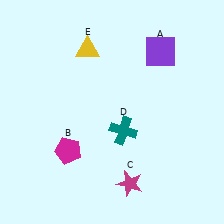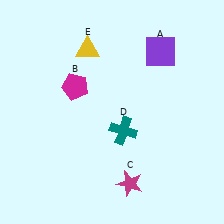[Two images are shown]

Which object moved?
The magenta pentagon (B) moved up.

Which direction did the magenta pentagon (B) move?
The magenta pentagon (B) moved up.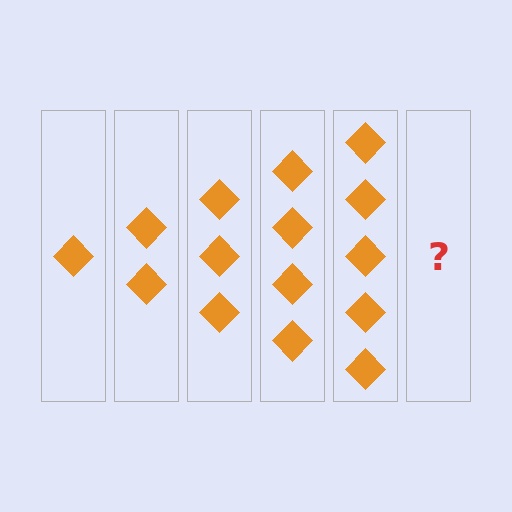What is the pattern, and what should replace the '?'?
The pattern is that each step adds one more diamond. The '?' should be 6 diamonds.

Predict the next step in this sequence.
The next step is 6 diamonds.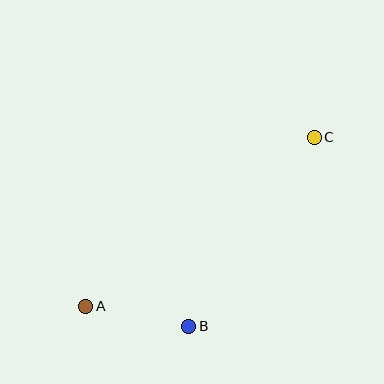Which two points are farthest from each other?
Points A and C are farthest from each other.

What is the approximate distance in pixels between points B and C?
The distance between B and C is approximately 227 pixels.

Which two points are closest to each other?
Points A and B are closest to each other.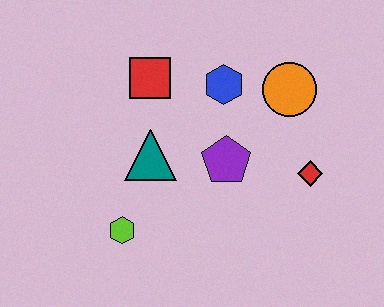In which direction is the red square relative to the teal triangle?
The red square is above the teal triangle.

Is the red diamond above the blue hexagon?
No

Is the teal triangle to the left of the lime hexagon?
No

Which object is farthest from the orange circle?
The lime hexagon is farthest from the orange circle.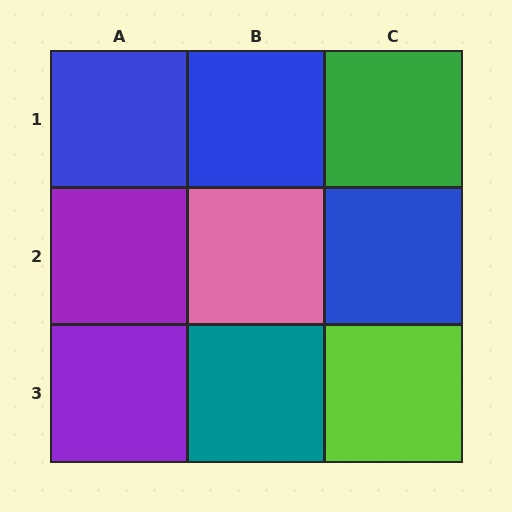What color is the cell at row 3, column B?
Teal.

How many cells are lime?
1 cell is lime.